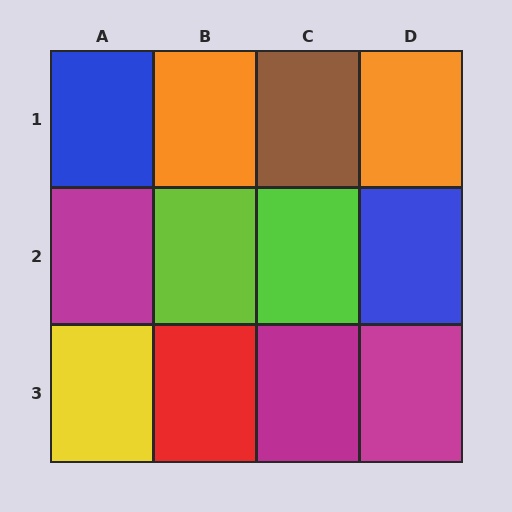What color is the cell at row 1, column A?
Blue.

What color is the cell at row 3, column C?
Magenta.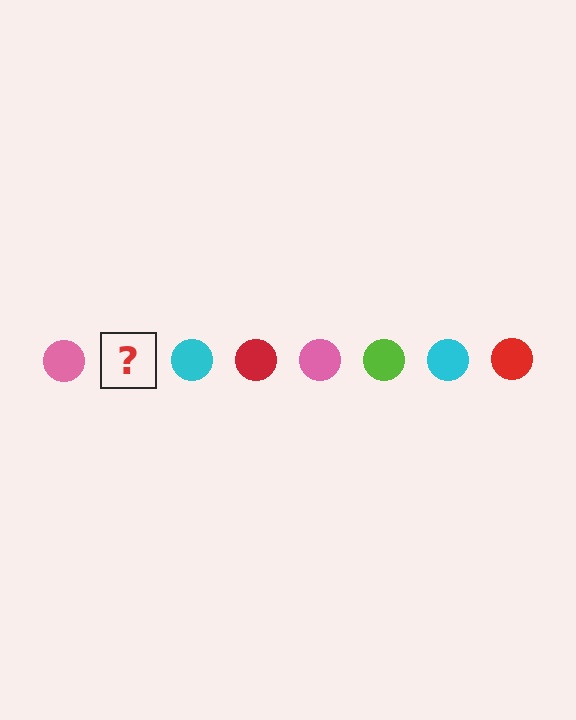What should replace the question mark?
The question mark should be replaced with a lime circle.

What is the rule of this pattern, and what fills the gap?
The rule is that the pattern cycles through pink, lime, cyan, red circles. The gap should be filled with a lime circle.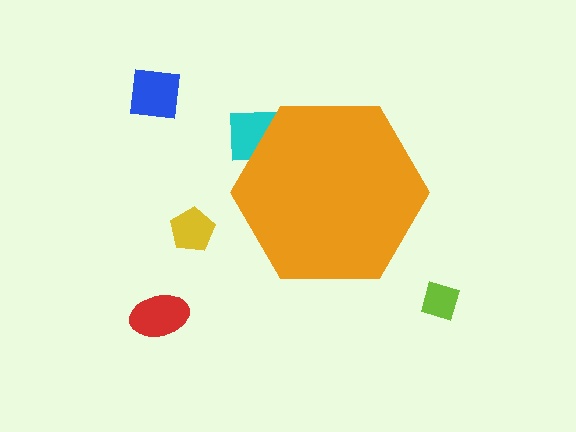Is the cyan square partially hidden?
Yes, the cyan square is partially hidden behind the orange hexagon.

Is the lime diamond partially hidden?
No, the lime diamond is fully visible.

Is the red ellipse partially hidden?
No, the red ellipse is fully visible.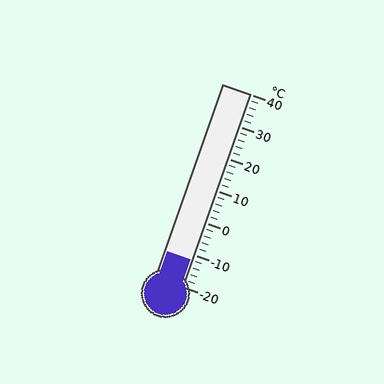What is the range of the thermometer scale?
The thermometer scale ranges from -20°C to 40°C.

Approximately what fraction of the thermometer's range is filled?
The thermometer is filled to approximately 15% of its range.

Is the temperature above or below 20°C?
The temperature is below 20°C.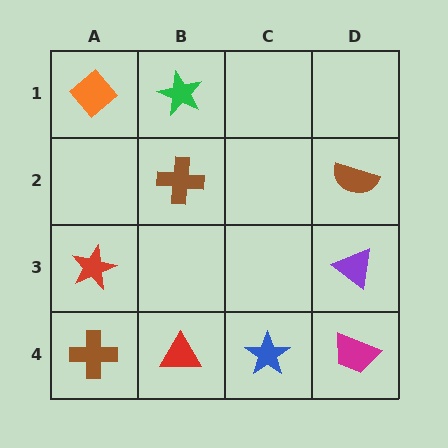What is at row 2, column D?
A brown semicircle.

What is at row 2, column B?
A brown cross.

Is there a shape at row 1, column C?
No, that cell is empty.